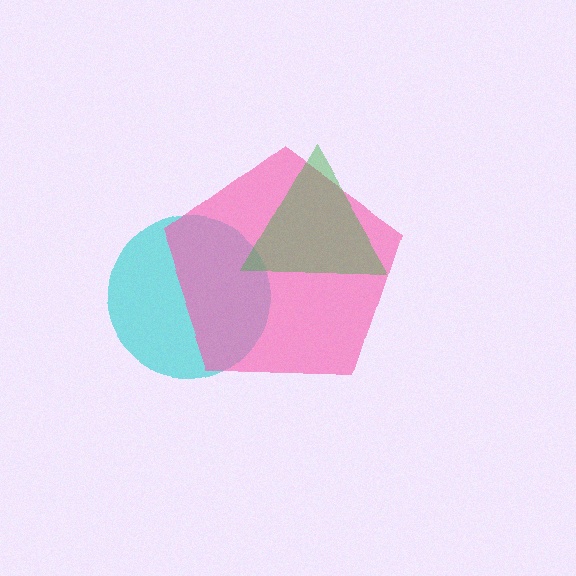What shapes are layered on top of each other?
The layered shapes are: a cyan circle, a pink pentagon, a green triangle.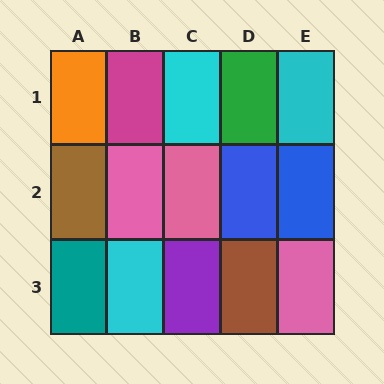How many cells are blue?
2 cells are blue.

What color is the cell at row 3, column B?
Cyan.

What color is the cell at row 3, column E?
Pink.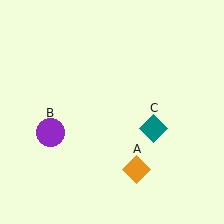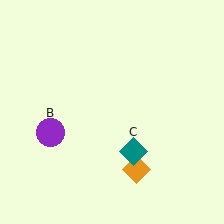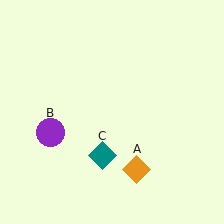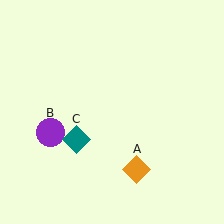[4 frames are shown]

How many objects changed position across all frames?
1 object changed position: teal diamond (object C).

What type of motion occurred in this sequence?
The teal diamond (object C) rotated clockwise around the center of the scene.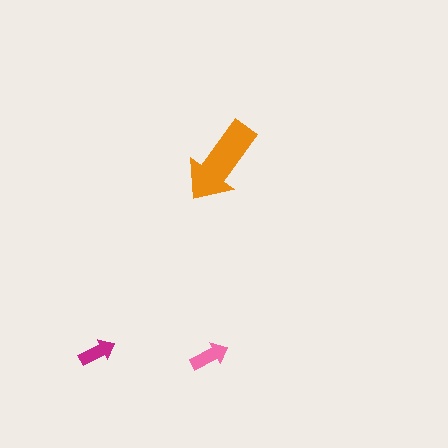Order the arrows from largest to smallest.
the orange one, the pink one, the magenta one.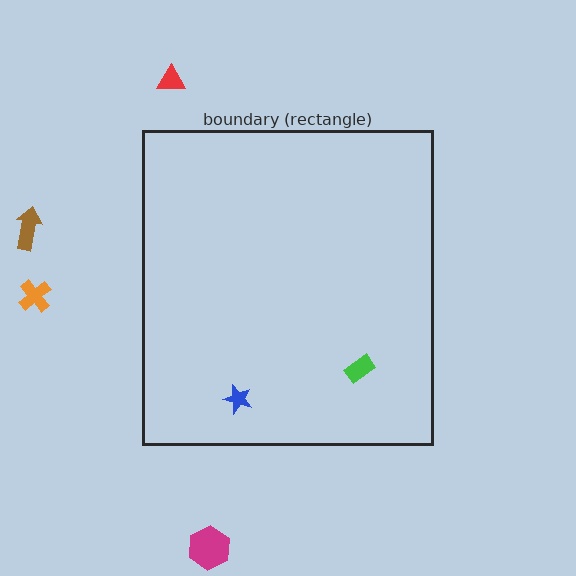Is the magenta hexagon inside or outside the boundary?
Outside.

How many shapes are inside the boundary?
2 inside, 4 outside.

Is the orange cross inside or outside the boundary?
Outside.